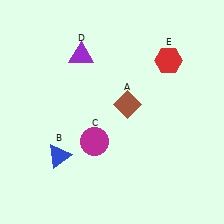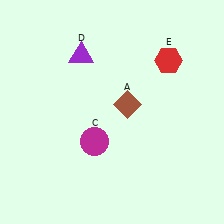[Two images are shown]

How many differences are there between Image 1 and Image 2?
There is 1 difference between the two images.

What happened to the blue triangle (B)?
The blue triangle (B) was removed in Image 2. It was in the bottom-left area of Image 1.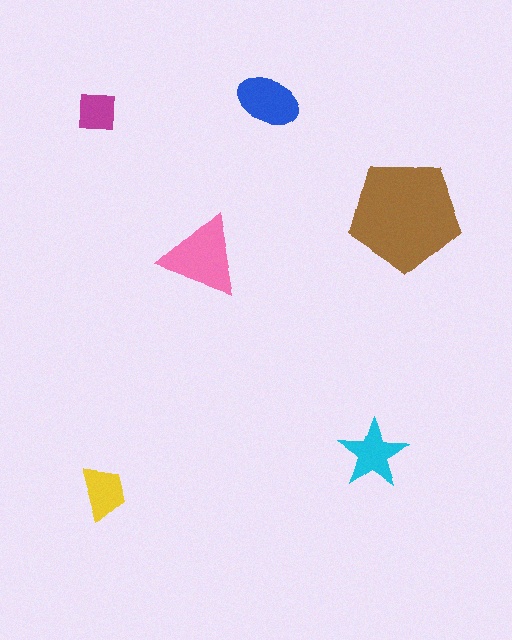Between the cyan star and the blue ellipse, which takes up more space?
The blue ellipse.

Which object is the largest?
The brown pentagon.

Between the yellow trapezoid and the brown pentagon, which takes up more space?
The brown pentagon.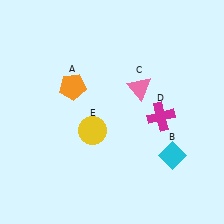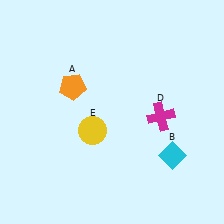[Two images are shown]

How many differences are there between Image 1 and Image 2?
There is 1 difference between the two images.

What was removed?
The pink triangle (C) was removed in Image 2.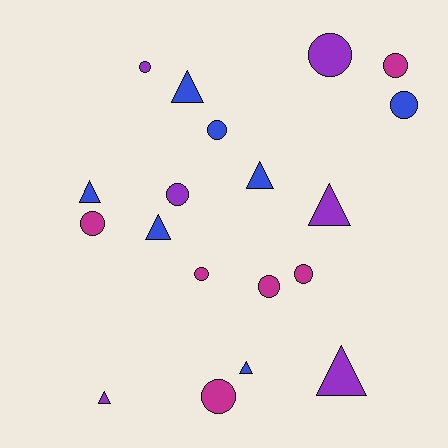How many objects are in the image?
There are 19 objects.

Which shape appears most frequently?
Circle, with 11 objects.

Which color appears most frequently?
Blue, with 7 objects.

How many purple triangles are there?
There are 3 purple triangles.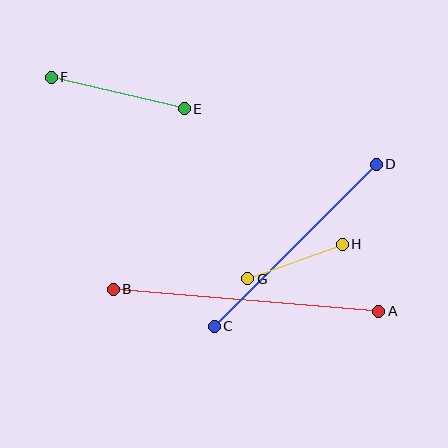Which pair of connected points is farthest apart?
Points A and B are farthest apart.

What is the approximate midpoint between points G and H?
The midpoint is at approximately (295, 261) pixels.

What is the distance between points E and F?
The distance is approximately 137 pixels.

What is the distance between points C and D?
The distance is approximately 229 pixels.